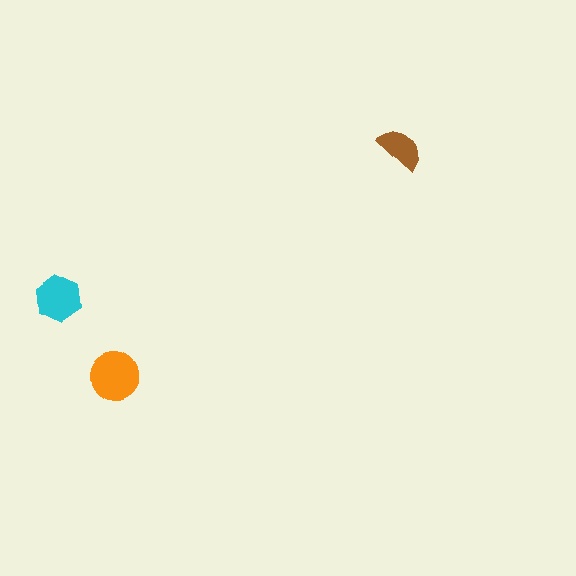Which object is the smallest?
The brown semicircle.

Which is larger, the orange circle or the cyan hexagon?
The orange circle.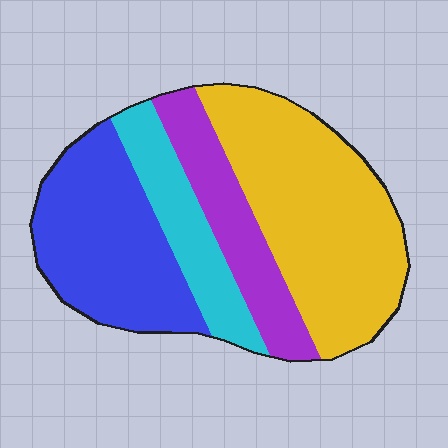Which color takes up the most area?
Yellow, at roughly 40%.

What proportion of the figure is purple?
Purple covers 17% of the figure.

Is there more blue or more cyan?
Blue.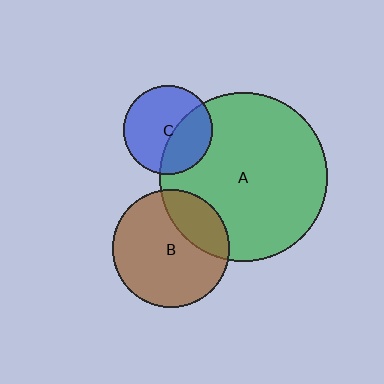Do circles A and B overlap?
Yes.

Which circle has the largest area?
Circle A (green).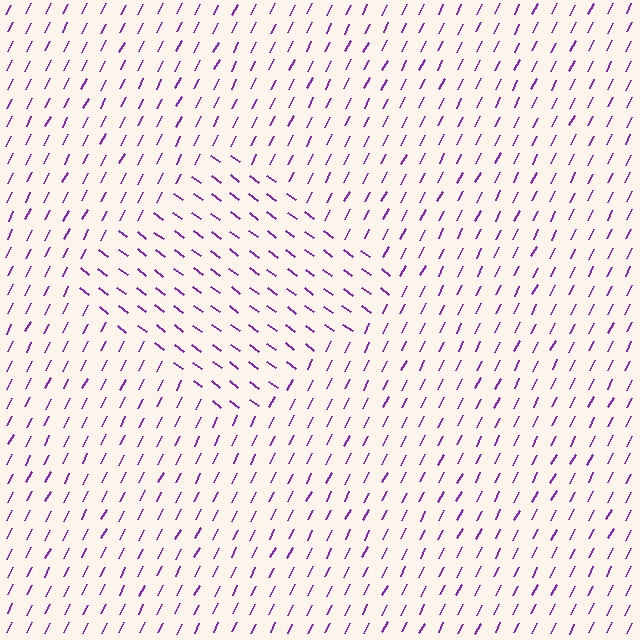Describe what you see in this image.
The image is filled with small purple line segments. A diamond region in the image has lines oriented differently from the surrounding lines, creating a visible texture boundary.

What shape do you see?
I see a diamond.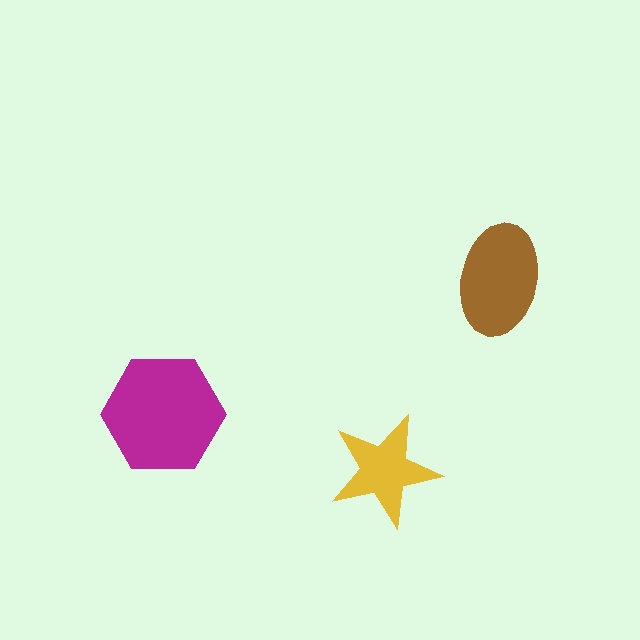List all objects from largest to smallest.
The magenta hexagon, the brown ellipse, the yellow star.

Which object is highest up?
The brown ellipse is topmost.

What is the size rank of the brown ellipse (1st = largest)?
2nd.